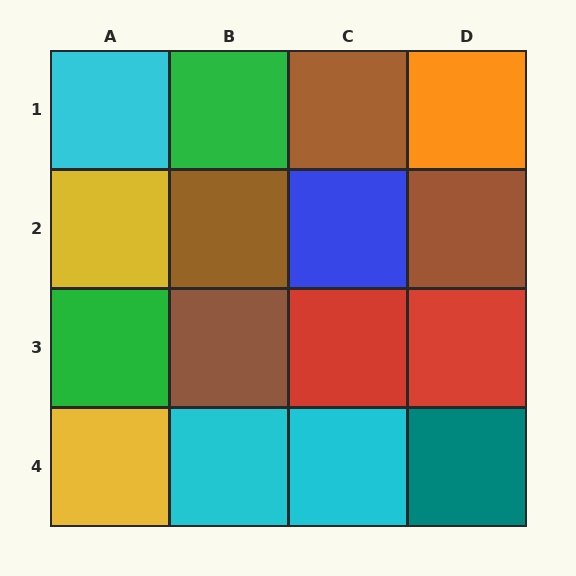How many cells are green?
2 cells are green.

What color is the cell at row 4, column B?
Cyan.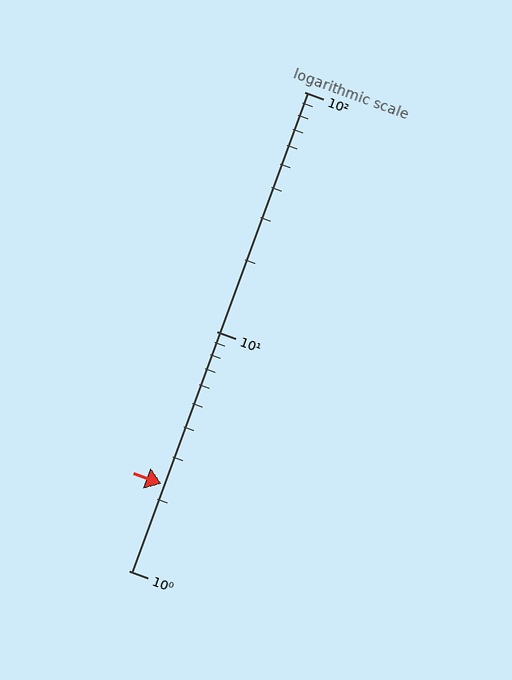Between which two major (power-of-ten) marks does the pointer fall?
The pointer is between 1 and 10.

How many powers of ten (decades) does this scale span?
The scale spans 2 decades, from 1 to 100.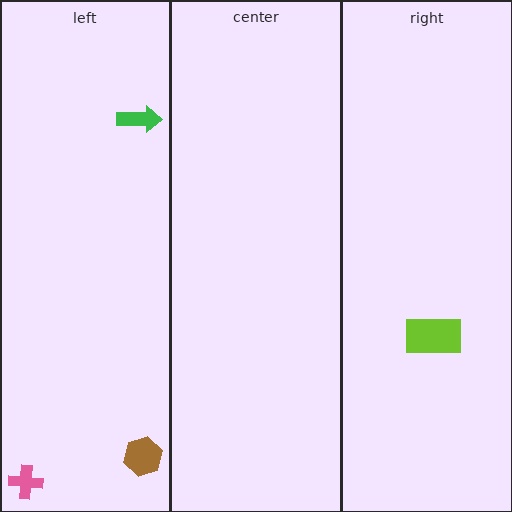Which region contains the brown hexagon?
The left region.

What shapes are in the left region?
The green arrow, the pink cross, the brown hexagon.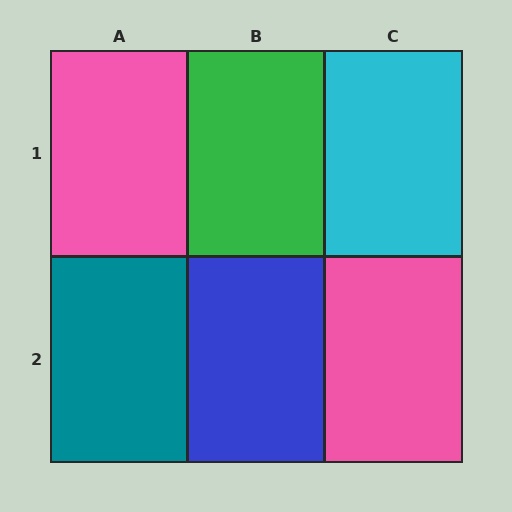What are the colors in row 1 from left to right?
Pink, green, cyan.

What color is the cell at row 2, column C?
Pink.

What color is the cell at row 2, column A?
Teal.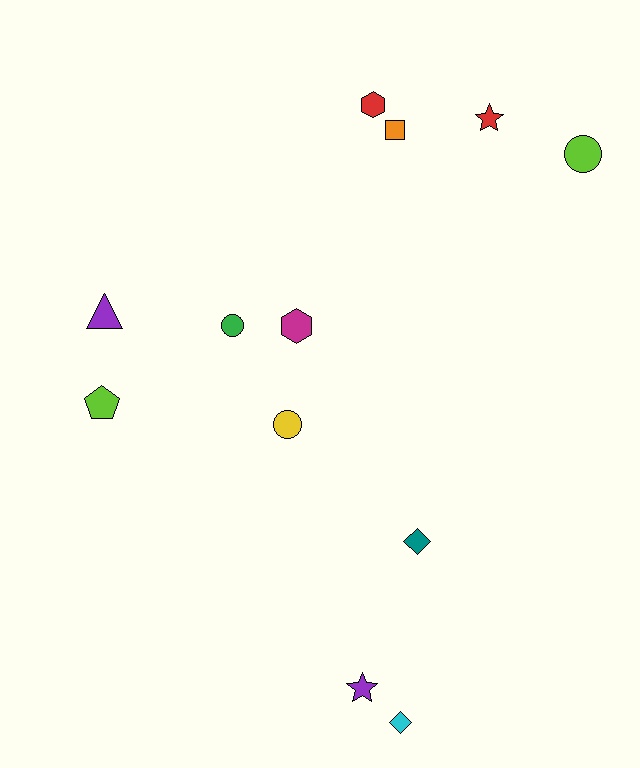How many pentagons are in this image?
There is 1 pentagon.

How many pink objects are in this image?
There are no pink objects.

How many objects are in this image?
There are 12 objects.